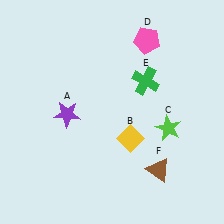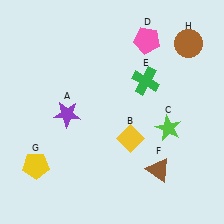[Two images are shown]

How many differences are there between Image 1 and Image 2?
There are 2 differences between the two images.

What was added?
A yellow pentagon (G), a brown circle (H) were added in Image 2.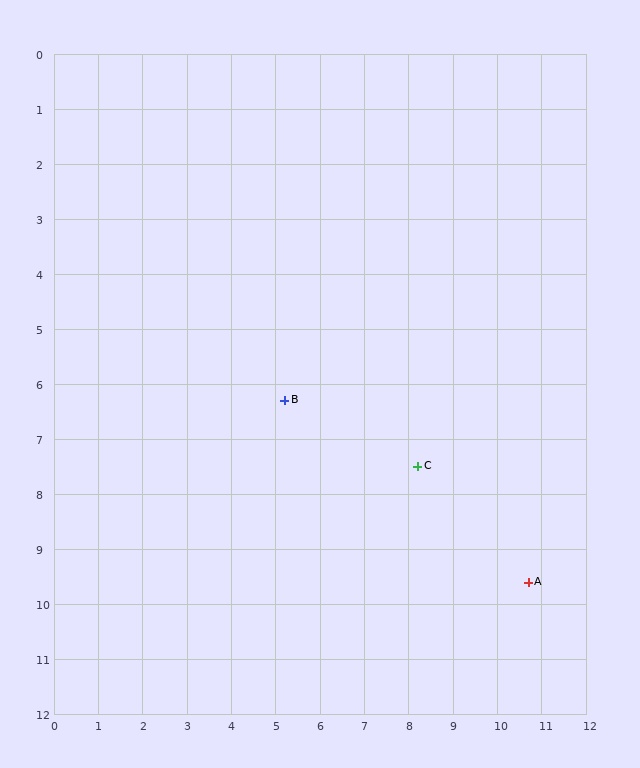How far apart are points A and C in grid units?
Points A and C are about 3.3 grid units apart.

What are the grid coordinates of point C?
Point C is at approximately (8.2, 7.5).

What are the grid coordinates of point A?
Point A is at approximately (10.7, 9.6).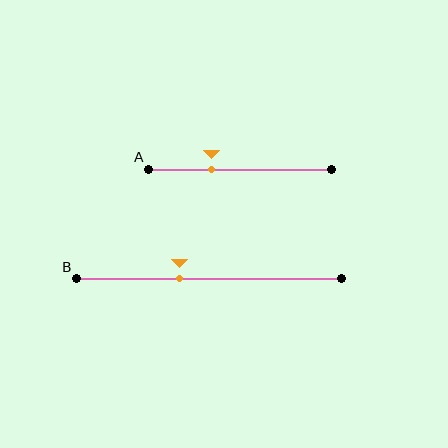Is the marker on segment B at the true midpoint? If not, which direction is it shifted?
No, the marker on segment B is shifted to the left by about 11% of the segment length.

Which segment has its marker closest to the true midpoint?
Segment B has its marker closest to the true midpoint.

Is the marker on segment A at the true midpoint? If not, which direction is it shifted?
No, the marker on segment A is shifted to the left by about 16% of the segment length.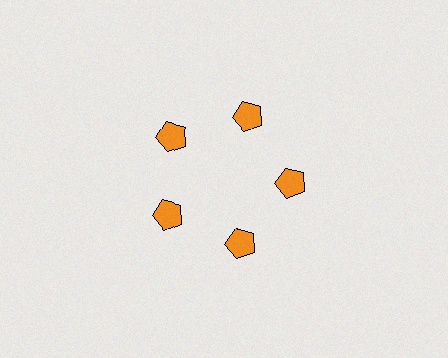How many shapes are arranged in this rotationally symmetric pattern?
There are 5 shapes, arranged in 5 groups of 1.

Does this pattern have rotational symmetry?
Yes, this pattern has 5-fold rotational symmetry. It looks the same after rotating 72 degrees around the center.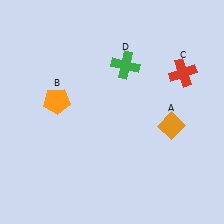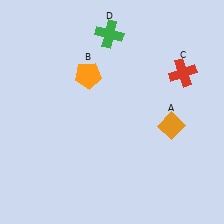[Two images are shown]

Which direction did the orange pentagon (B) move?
The orange pentagon (B) moved right.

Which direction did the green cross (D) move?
The green cross (D) moved up.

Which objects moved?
The objects that moved are: the orange pentagon (B), the green cross (D).